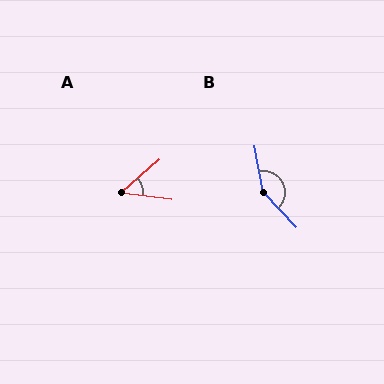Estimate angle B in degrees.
Approximately 147 degrees.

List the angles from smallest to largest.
A (48°), B (147°).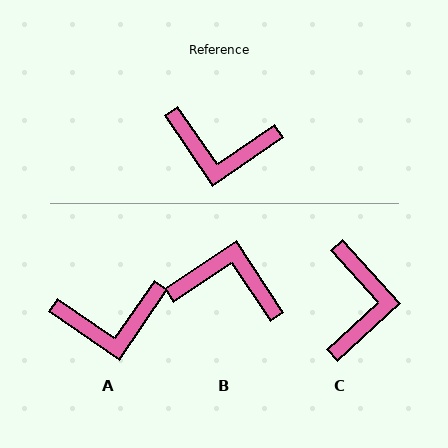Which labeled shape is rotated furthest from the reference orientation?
B, about 179 degrees away.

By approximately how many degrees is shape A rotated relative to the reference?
Approximately 21 degrees counter-clockwise.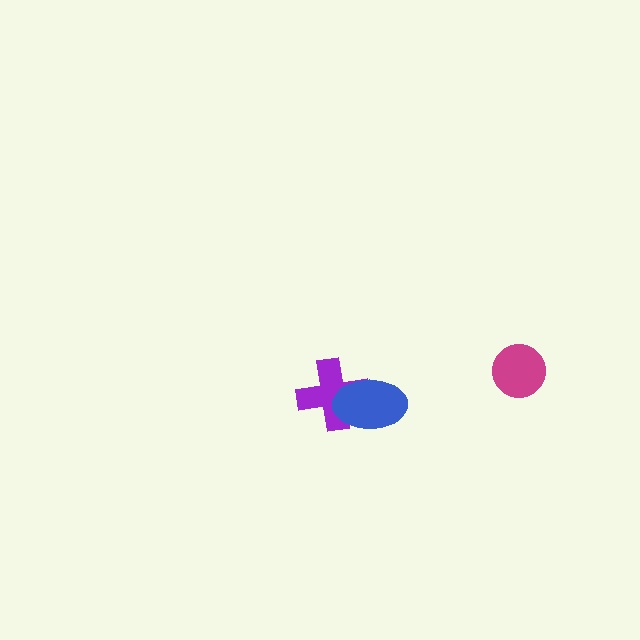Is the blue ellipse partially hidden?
No, no other shape covers it.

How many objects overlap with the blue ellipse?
1 object overlaps with the blue ellipse.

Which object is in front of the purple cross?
The blue ellipse is in front of the purple cross.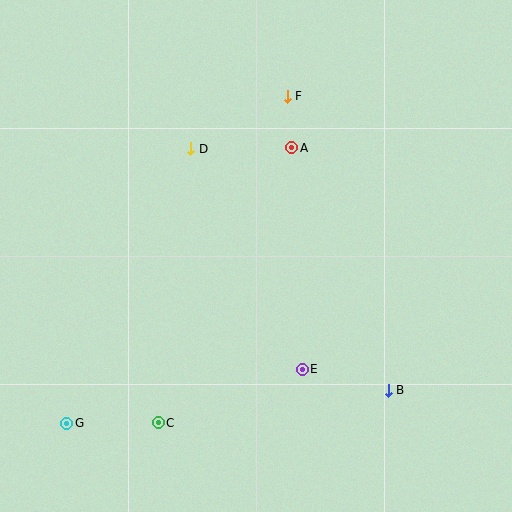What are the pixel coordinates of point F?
Point F is at (287, 96).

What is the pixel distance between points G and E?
The distance between G and E is 242 pixels.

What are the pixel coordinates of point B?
Point B is at (388, 390).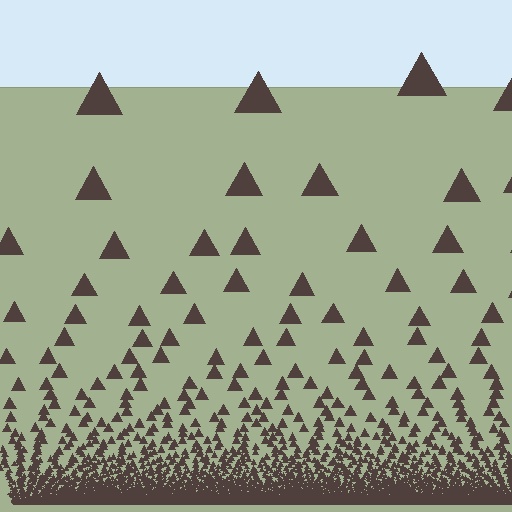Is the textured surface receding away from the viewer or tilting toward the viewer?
The surface appears to tilt toward the viewer. Texture elements get larger and sparser toward the top.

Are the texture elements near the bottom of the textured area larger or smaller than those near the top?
Smaller. The gradient is inverted — elements near the bottom are smaller and denser.